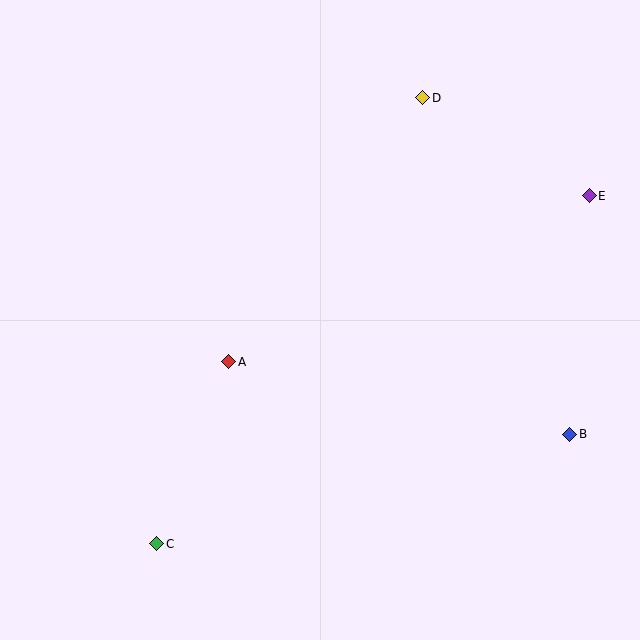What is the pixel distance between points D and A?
The distance between D and A is 327 pixels.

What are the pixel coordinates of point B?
Point B is at (570, 434).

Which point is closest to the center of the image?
Point A at (229, 362) is closest to the center.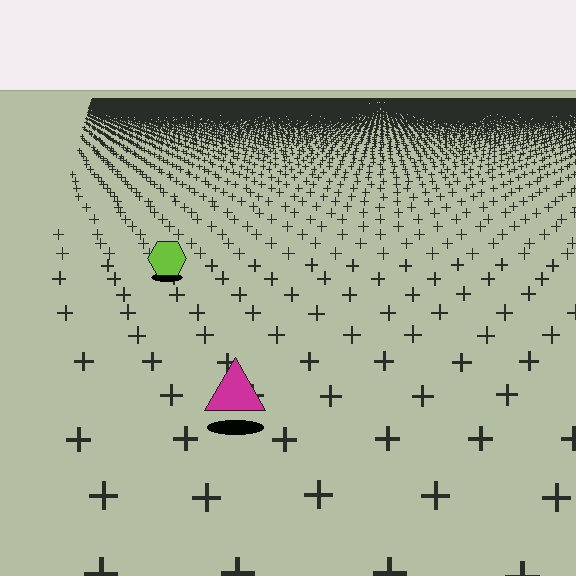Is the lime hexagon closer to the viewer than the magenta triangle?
No. The magenta triangle is closer — you can tell from the texture gradient: the ground texture is coarser near it.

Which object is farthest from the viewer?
The lime hexagon is farthest from the viewer. It appears smaller and the ground texture around it is denser.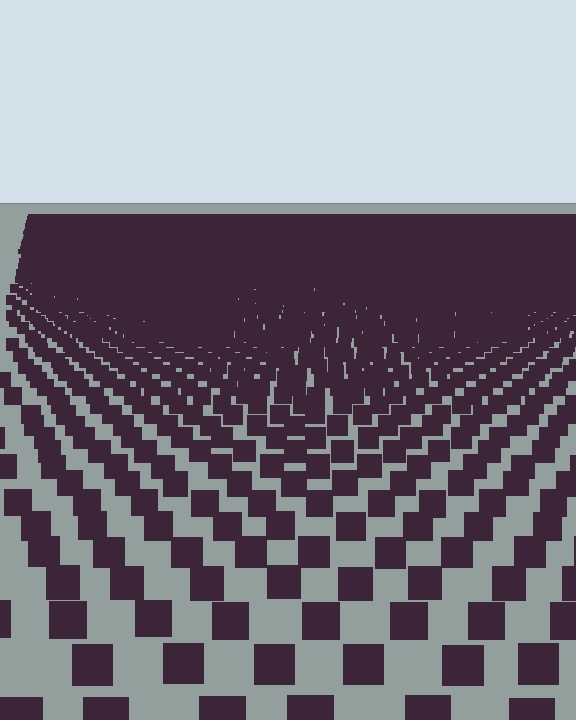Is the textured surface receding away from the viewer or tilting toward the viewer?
The surface is receding away from the viewer. Texture elements get smaller and denser toward the top.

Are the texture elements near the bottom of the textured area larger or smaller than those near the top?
Larger. Near the bottom, elements are closer to the viewer and appear at a bigger on-screen size.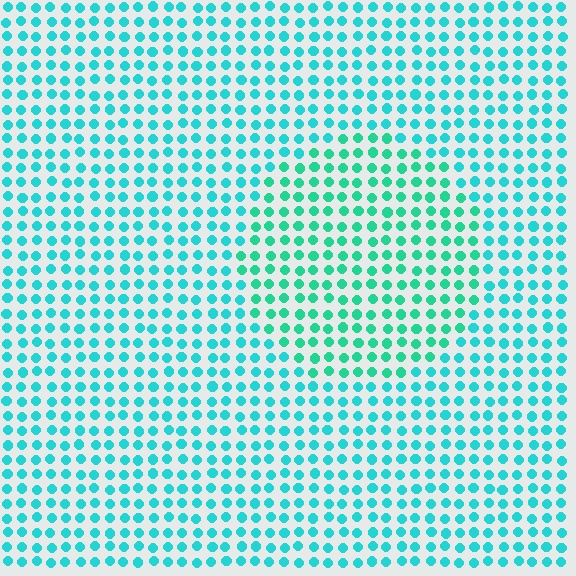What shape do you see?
I see a circle.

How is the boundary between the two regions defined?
The boundary is defined purely by a slight shift in hue (about 21 degrees). Spacing, size, and orientation are identical on both sides.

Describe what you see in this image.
The image is filled with small cyan elements in a uniform arrangement. A circle-shaped region is visible where the elements are tinted to a slightly different hue, forming a subtle color boundary.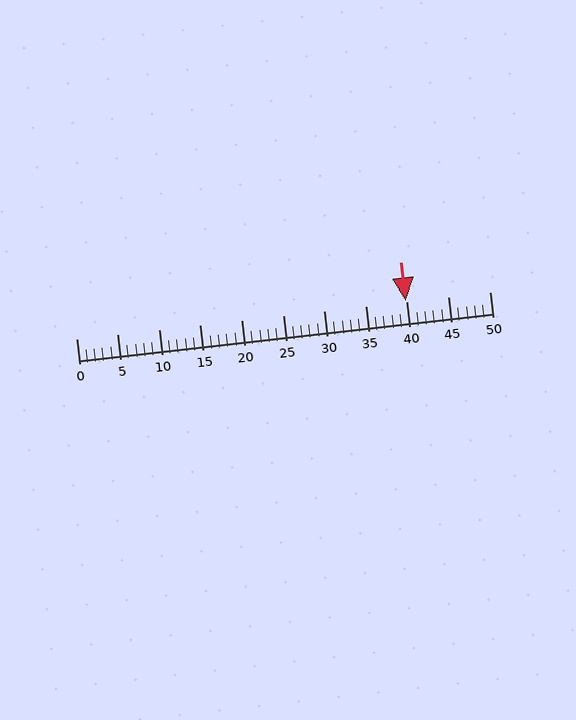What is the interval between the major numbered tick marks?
The major tick marks are spaced 5 units apart.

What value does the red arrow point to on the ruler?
The red arrow points to approximately 40.